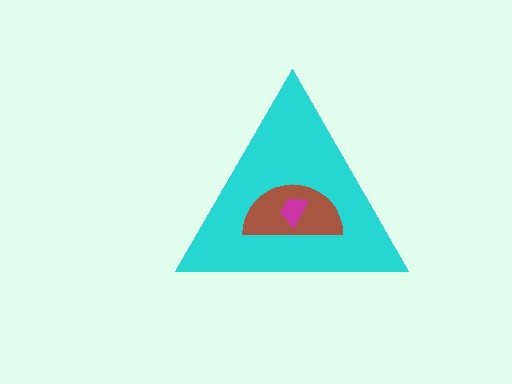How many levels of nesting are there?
3.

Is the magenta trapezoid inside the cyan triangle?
Yes.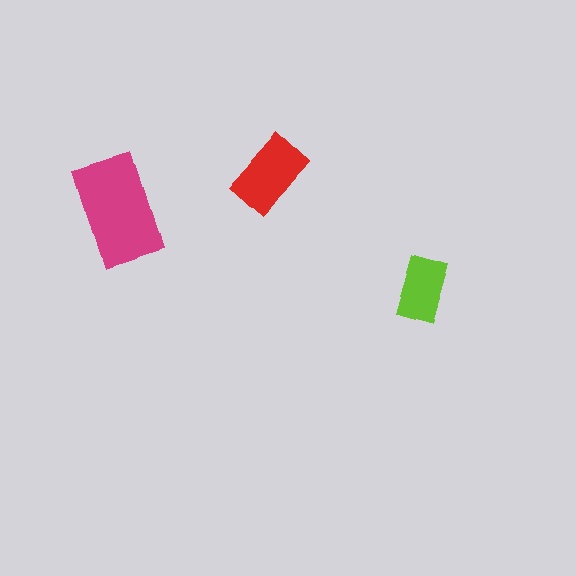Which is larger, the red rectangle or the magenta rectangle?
The magenta one.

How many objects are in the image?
There are 3 objects in the image.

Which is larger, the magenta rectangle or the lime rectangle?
The magenta one.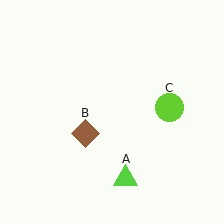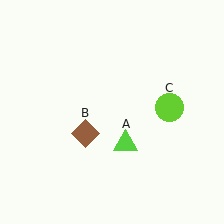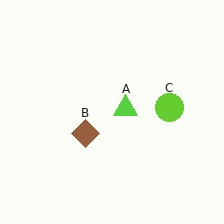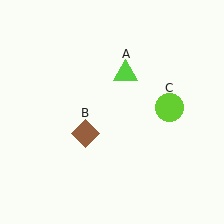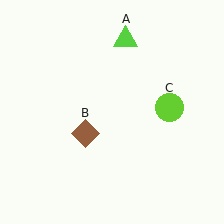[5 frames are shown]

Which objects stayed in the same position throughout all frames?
Brown diamond (object B) and lime circle (object C) remained stationary.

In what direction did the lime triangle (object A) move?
The lime triangle (object A) moved up.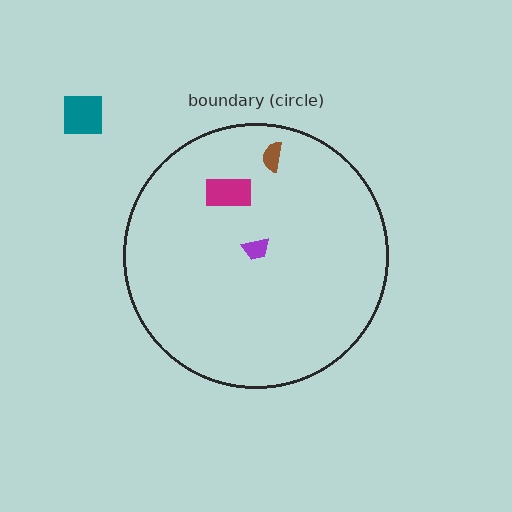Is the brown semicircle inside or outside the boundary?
Inside.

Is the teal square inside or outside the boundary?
Outside.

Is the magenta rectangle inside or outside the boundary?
Inside.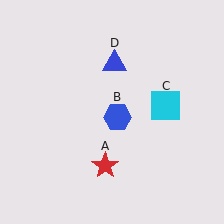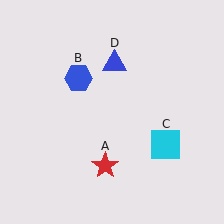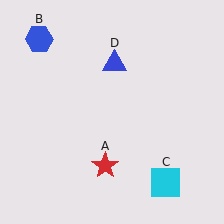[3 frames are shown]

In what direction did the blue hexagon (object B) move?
The blue hexagon (object B) moved up and to the left.